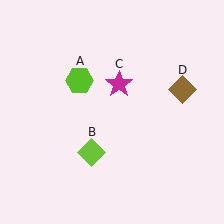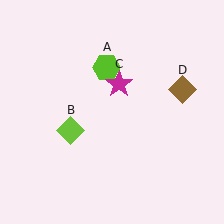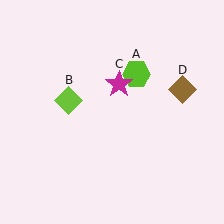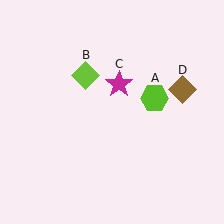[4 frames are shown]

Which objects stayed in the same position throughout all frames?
Magenta star (object C) and brown diamond (object D) remained stationary.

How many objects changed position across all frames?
2 objects changed position: lime hexagon (object A), lime diamond (object B).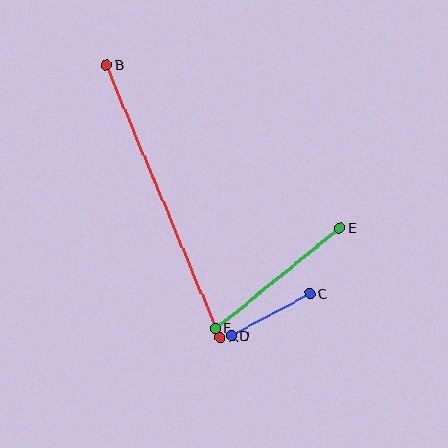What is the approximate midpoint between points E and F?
The midpoint is at approximately (278, 278) pixels.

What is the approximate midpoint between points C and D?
The midpoint is at approximately (271, 315) pixels.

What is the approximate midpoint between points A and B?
The midpoint is at approximately (163, 201) pixels.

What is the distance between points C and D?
The distance is approximately 88 pixels.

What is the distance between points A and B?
The distance is approximately 295 pixels.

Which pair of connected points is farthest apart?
Points A and B are farthest apart.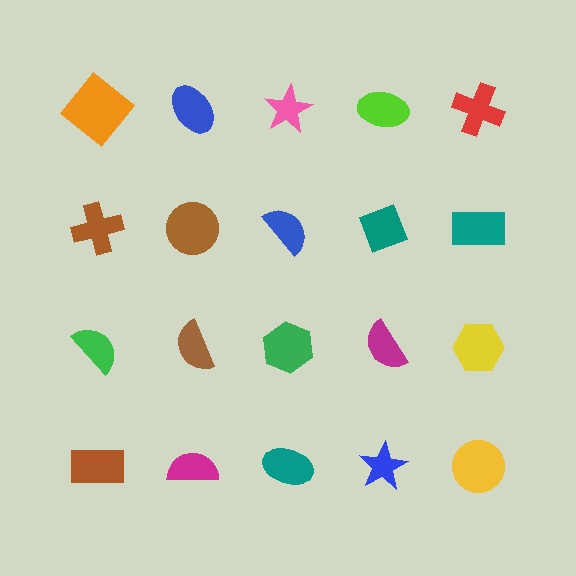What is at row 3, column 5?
A yellow hexagon.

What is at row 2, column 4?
A teal diamond.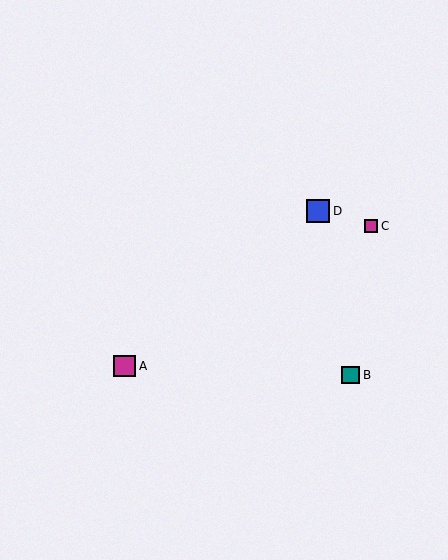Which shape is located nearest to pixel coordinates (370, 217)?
The magenta square (labeled C) at (371, 226) is nearest to that location.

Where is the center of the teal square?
The center of the teal square is at (351, 375).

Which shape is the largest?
The blue square (labeled D) is the largest.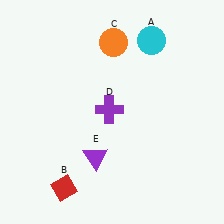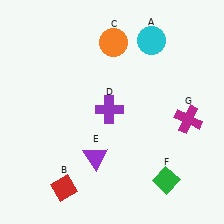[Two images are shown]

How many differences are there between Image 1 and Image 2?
There are 2 differences between the two images.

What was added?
A green diamond (F), a magenta cross (G) were added in Image 2.